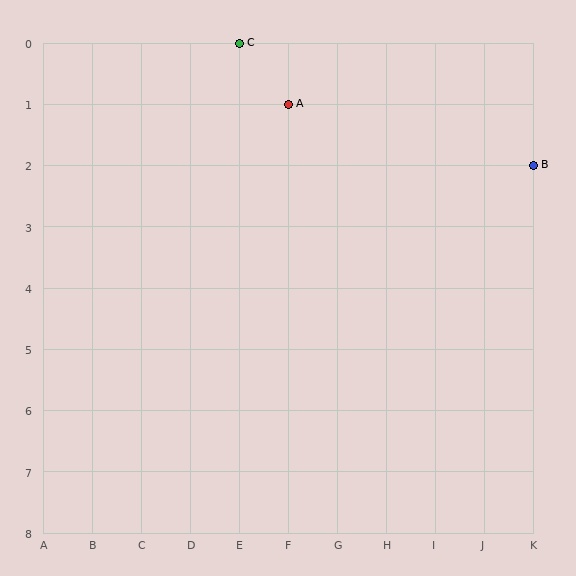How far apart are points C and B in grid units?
Points C and B are 6 columns and 2 rows apart (about 6.3 grid units diagonally).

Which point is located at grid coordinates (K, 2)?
Point B is at (K, 2).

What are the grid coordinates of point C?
Point C is at grid coordinates (E, 0).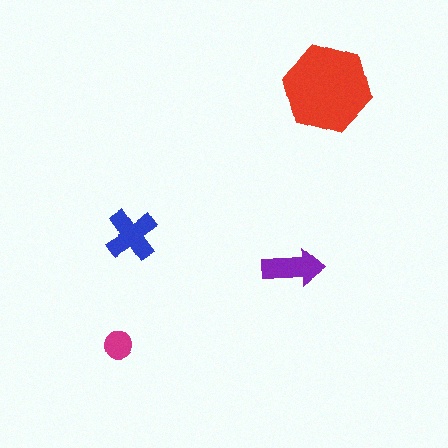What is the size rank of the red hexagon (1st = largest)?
1st.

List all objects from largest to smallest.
The red hexagon, the blue cross, the purple arrow, the magenta circle.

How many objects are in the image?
There are 4 objects in the image.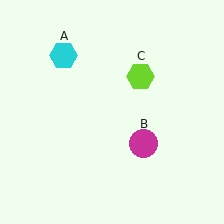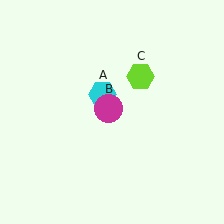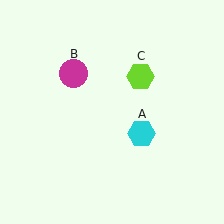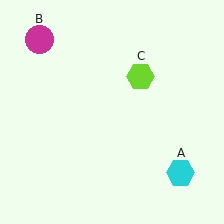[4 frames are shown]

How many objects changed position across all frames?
2 objects changed position: cyan hexagon (object A), magenta circle (object B).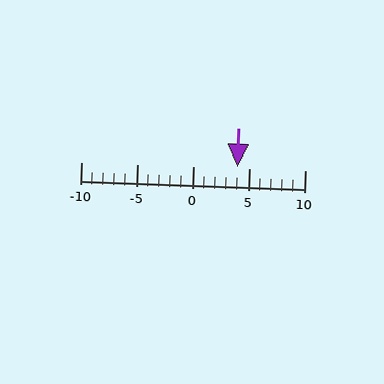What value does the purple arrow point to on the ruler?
The purple arrow points to approximately 4.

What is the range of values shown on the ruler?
The ruler shows values from -10 to 10.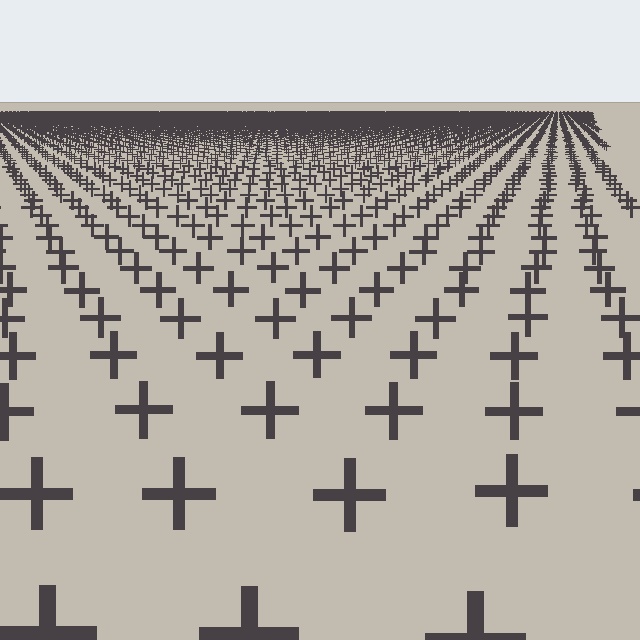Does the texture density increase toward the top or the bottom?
Density increases toward the top.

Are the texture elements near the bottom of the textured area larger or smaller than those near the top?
Larger. Near the bottom, elements are closer to the viewer and appear at a bigger on-screen size.